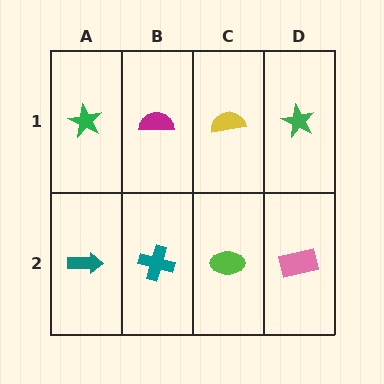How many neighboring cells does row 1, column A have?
2.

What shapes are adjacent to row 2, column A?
A green star (row 1, column A), a teal cross (row 2, column B).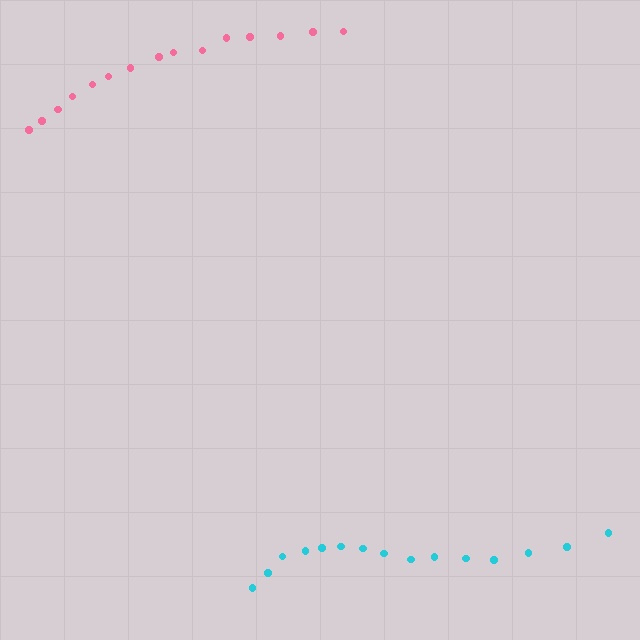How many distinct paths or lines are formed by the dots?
There are 2 distinct paths.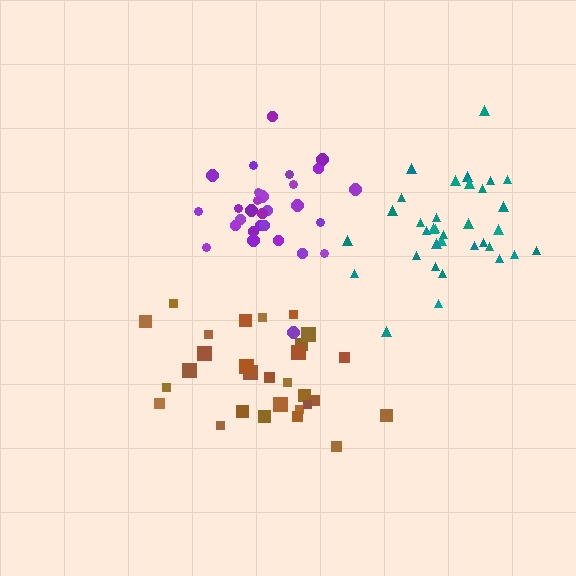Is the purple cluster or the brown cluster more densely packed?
Purple.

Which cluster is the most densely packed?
Purple.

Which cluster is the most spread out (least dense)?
Brown.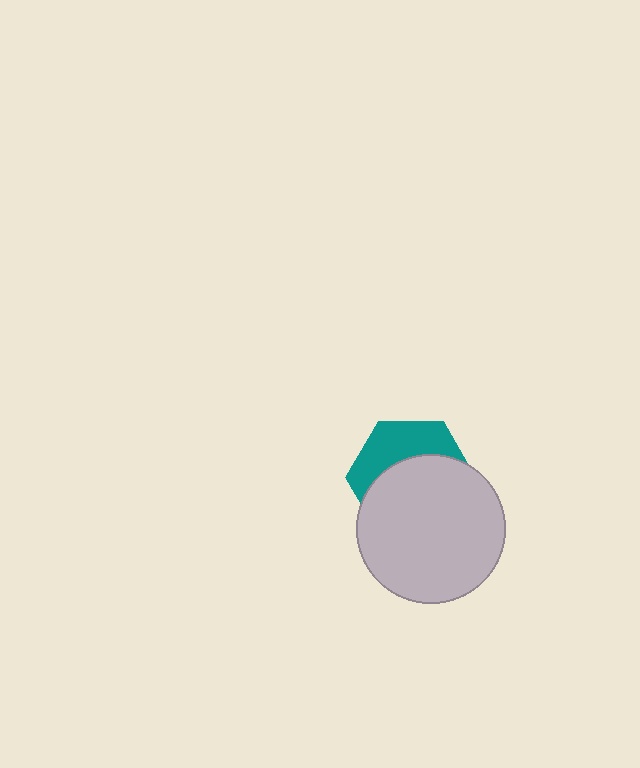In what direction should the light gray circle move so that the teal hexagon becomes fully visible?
The light gray circle should move down. That is the shortest direction to clear the overlap and leave the teal hexagon fully visible.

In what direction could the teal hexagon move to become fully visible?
The teal hexagon could move up. That would shift it out from behind the light gray circle entirely.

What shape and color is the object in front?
The object in front is a light gray circle.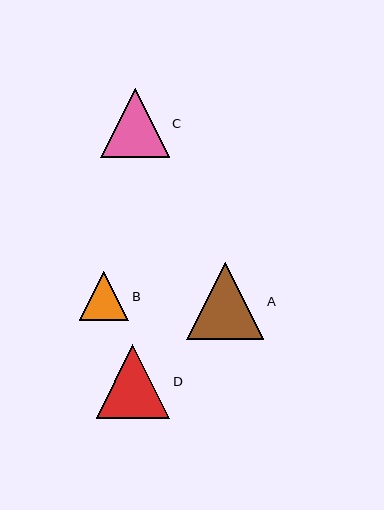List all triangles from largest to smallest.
From largest to smallest: A, D, C, B.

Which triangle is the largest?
Triangle A is the largest with a size of approximately 77 pixels.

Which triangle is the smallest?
Triangle B is the smallest with a size of approximately 49 pixels.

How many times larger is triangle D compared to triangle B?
Triangle D is approximately 1.5 times the size of triangle B.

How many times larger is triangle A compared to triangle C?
Triangle A is approximately 1.1 times the size of triangle C.